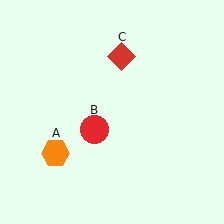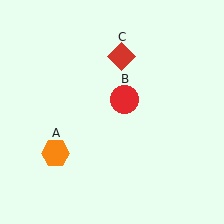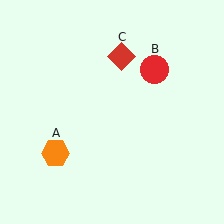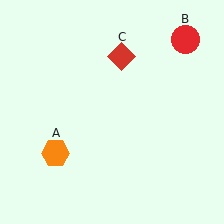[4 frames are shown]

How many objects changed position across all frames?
1 object changed position: red circle (object B).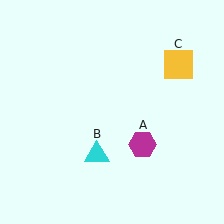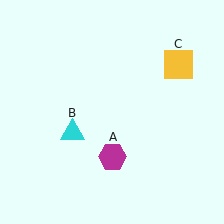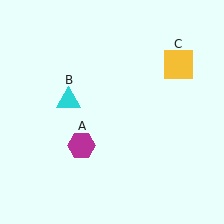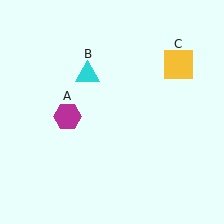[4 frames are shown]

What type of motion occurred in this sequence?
The magenta hexagon (object A), cyan triangle (object B) rotated clockwise around the center of the scene.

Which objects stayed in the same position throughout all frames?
Yellow square (object C) remained stationary.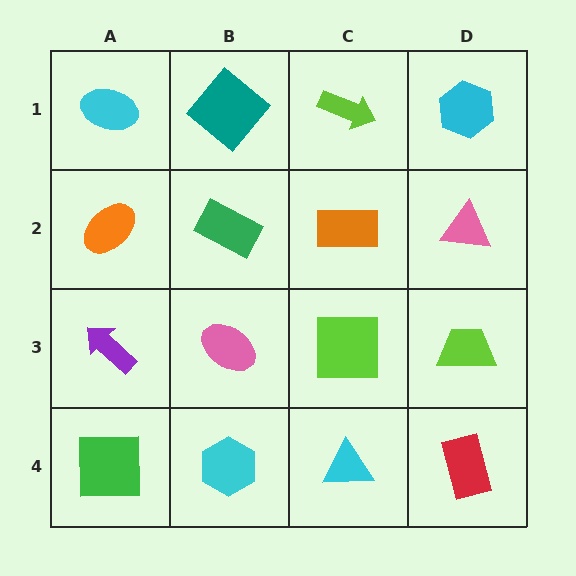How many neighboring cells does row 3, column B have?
4.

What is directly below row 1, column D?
A pink triangle.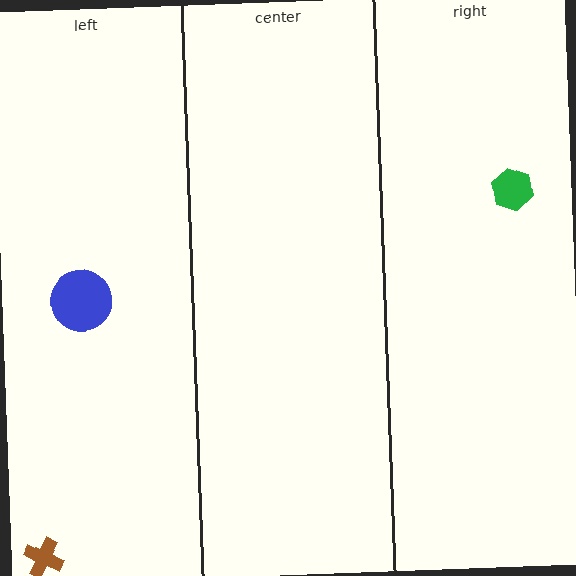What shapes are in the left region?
The brown cross, the blue circle.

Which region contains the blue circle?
The left region.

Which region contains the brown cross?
The left region.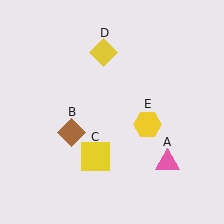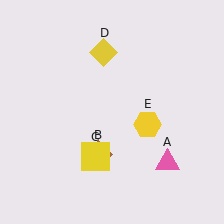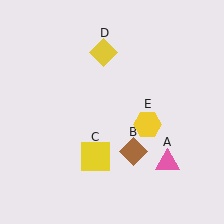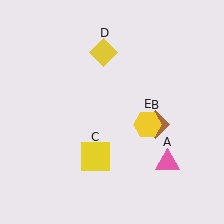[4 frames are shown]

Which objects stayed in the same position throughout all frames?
Pink triangle (object A) and yellow square (object C) and yellow diamond (object D) and yellow hexagon (object E) remained stationary.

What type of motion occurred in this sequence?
The brown diamond (object B) rotated counterclockwise around the center of the scene.